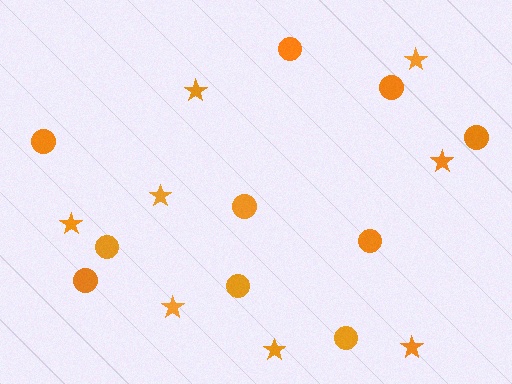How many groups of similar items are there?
There are 2 groups: one group of stars (8) and one group of circles (10).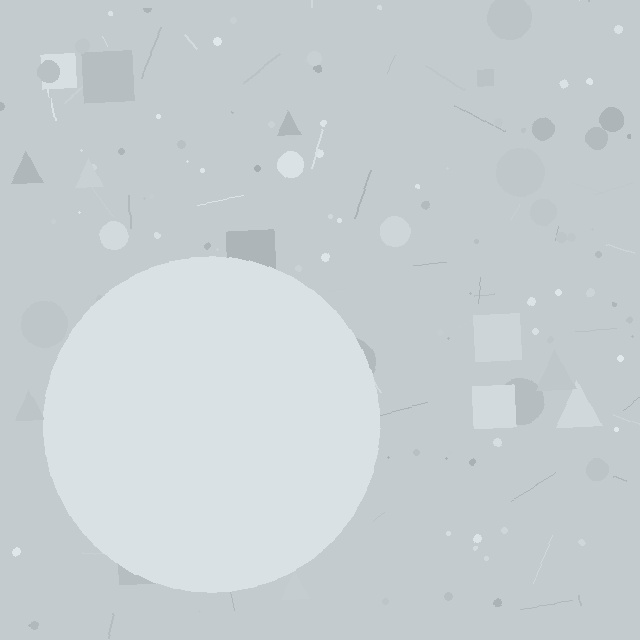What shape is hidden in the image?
A circle is hidden in the image.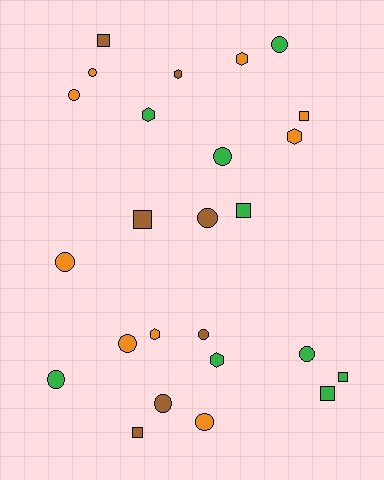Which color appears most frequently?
Green, with 9 objects.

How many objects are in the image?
There are 25 objects.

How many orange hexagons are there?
There are 3 orange hexagons.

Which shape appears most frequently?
Circle, with 12 objects.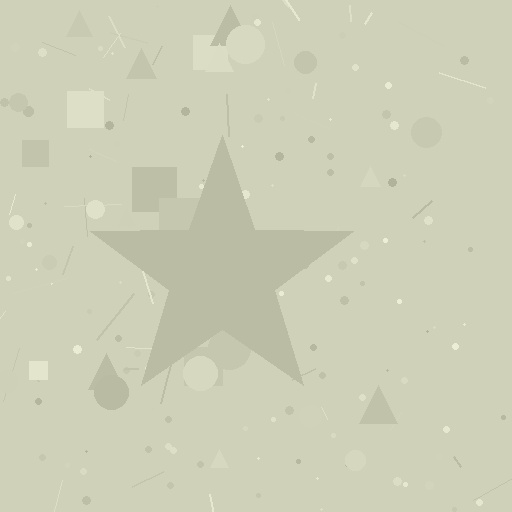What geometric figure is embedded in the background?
A star is embedded in the background.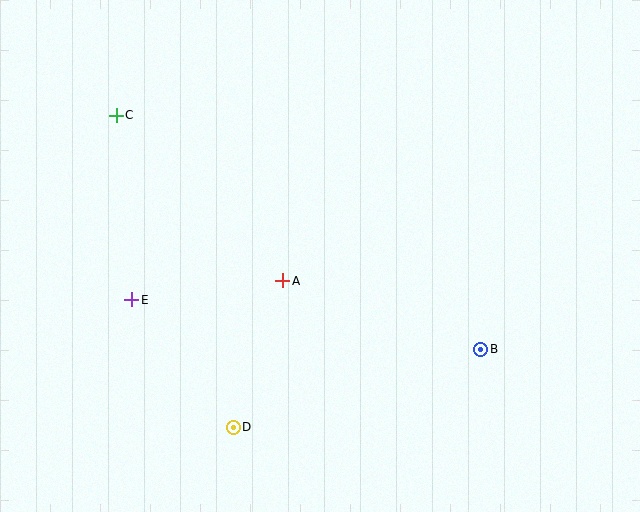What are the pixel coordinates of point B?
Point B is at (481, 349).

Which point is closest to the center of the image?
Point A at (283, 281) is closest to the center.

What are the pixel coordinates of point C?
Point C is at (116, 115).